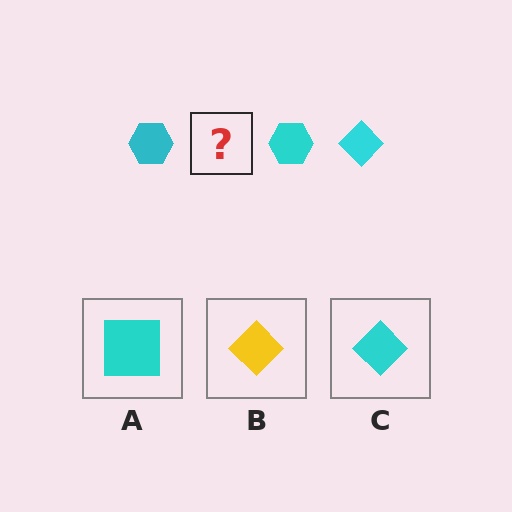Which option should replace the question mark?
Option C.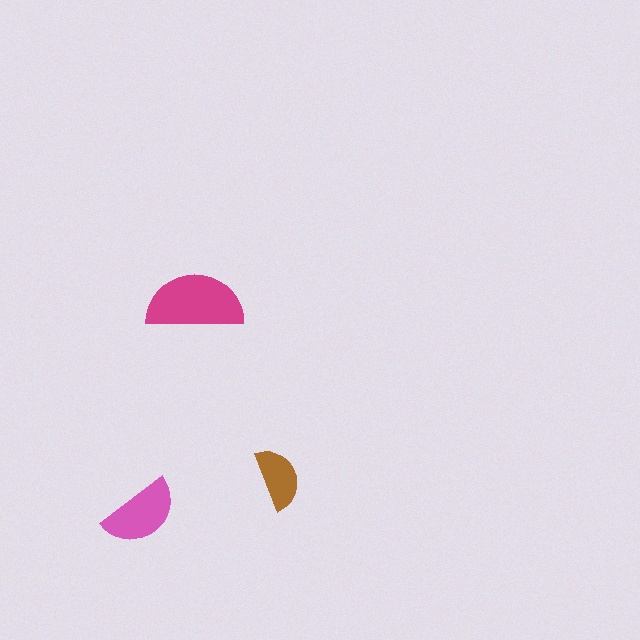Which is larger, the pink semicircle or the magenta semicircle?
The magenta one.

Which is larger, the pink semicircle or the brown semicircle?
The pink one.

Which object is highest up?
The magenta semicircle is topmost.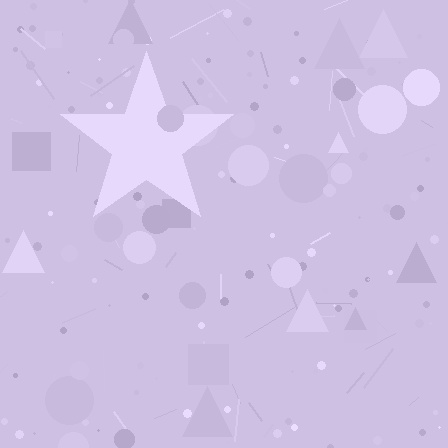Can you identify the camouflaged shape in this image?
The camouflaged shape is a star.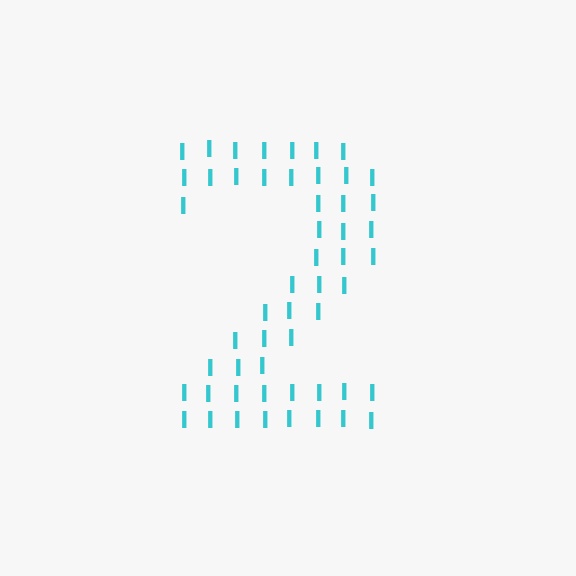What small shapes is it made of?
It is made of small letter I's.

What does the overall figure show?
The overall figure shows the digit 2.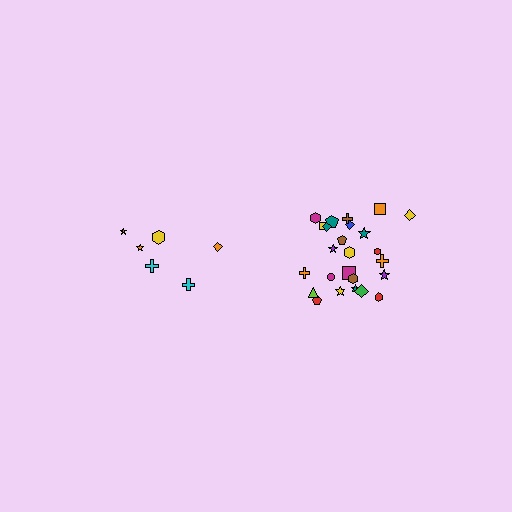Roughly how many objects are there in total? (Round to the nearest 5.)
Roughly 30 objects in total.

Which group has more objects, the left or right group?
The right group.